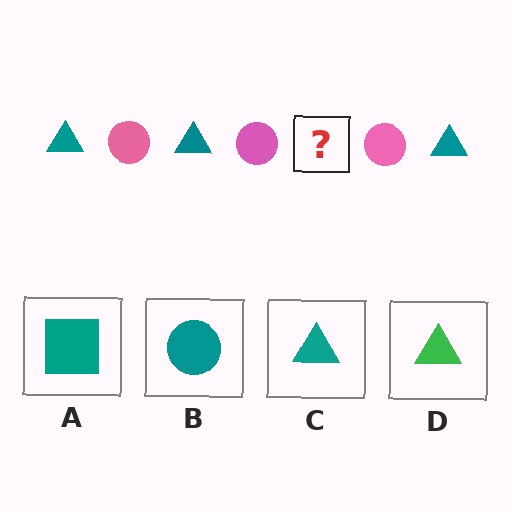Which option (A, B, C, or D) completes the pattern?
C.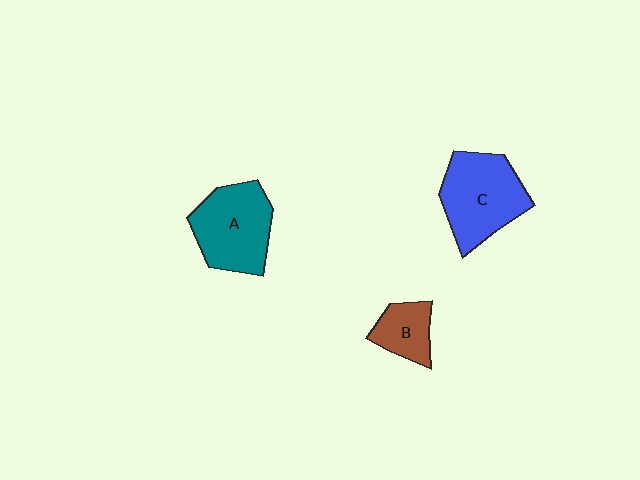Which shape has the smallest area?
Shape B (brown).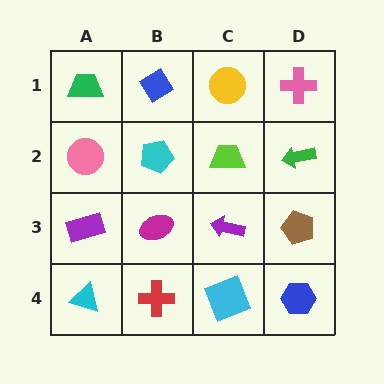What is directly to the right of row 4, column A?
A red cross.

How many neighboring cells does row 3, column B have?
4.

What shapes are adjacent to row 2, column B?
A blue diamond (row 1, column B), a magenta ellipse (row 3, column B), a pink circle (row 2, column A), a lime trapezoid (row 2, column C).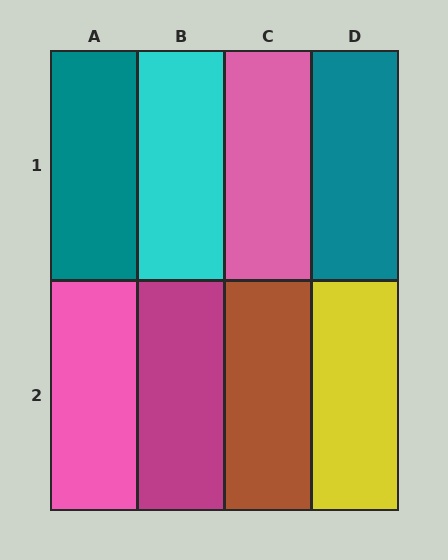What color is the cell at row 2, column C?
Brown.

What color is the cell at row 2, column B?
Magenta.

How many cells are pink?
2 cells are pink.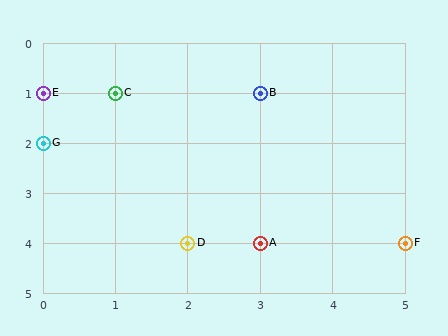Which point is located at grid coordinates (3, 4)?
Point A is at (3, 4).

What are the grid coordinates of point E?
Point E is at grid coordinates (0, 1).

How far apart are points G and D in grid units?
Points G and D are 2 columns and 2 rows apart (about 2.8 grid units diagonally).